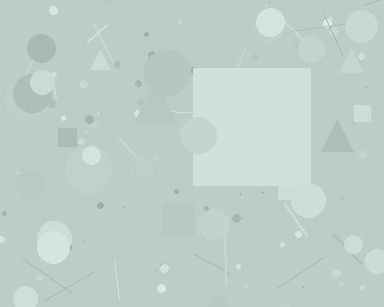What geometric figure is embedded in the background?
A square is embedded in the background.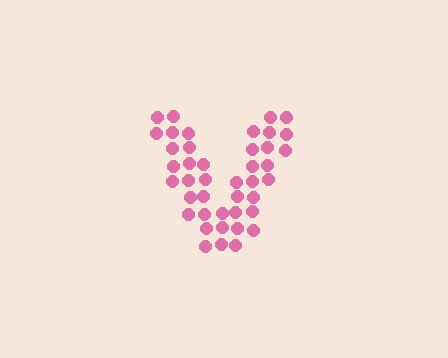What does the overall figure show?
The overall figure shows the letter V.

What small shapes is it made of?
It is made of small circles.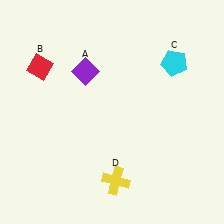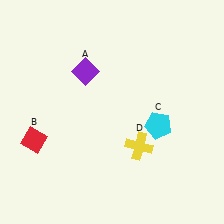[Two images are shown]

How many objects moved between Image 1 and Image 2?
3 objects moved between the two images.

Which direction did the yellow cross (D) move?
The yellow cross (D) moved up.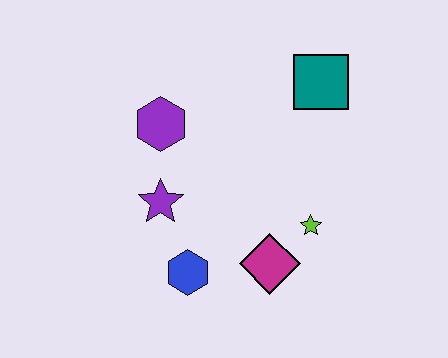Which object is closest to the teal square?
The lime star is closest to the teal square.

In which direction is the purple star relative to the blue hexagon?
The purple star is above the blue hexagon.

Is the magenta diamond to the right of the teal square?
No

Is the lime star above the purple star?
No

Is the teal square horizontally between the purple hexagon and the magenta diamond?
No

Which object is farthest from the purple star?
The teal square is farthest from the purple star.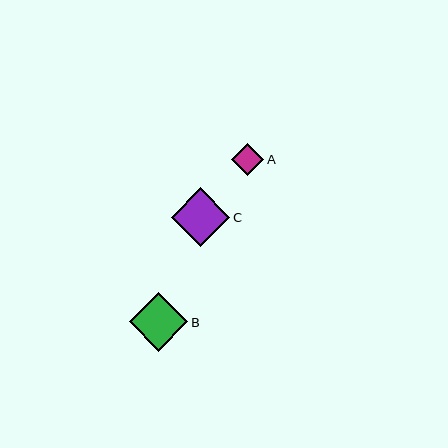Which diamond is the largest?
Diamond B is the largest with a size of approximately 59 pixels.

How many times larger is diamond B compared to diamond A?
Diamond B is approximately 1.9 times the size of diamond A.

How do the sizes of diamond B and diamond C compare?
Diamond B and diamond C are approximately the same size.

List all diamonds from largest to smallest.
From largest to smallest: B, C, A.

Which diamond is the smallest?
Diamond A is the smallest with a size of approximately 32 pixels.